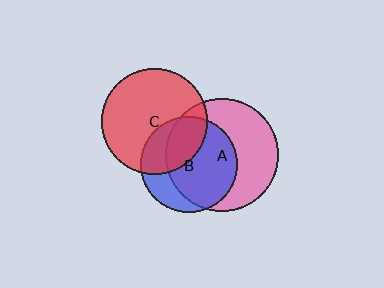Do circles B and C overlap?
Yes.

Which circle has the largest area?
Circle A (pink).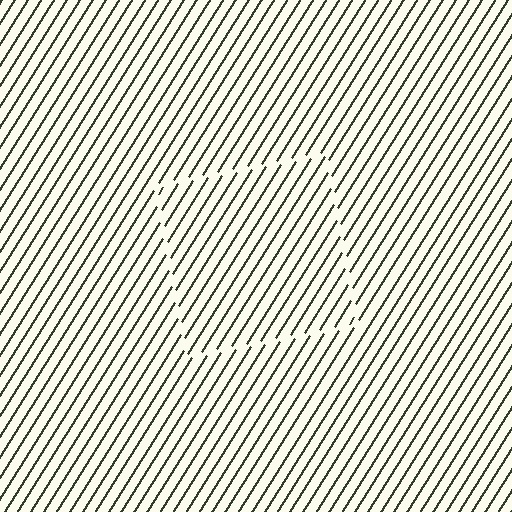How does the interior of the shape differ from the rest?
The interior of the shape contains the same grating, shifted by half a period — the contour is defined by the phase discontinuity where line-ends from the inner and outer gratings abut.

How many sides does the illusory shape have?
4 sides — the line-ends trace a square.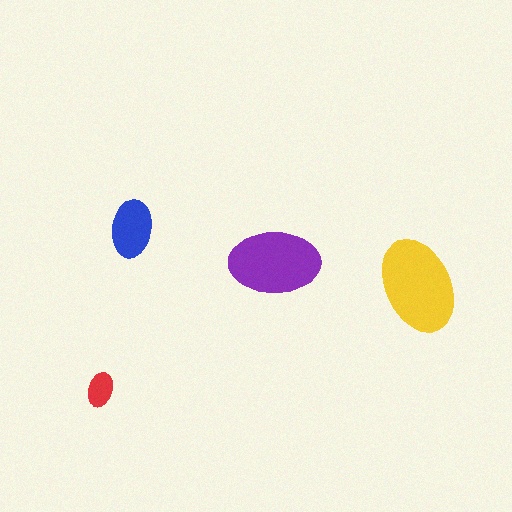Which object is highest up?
The blue ellipse is topmost.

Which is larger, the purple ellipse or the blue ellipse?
The purple one.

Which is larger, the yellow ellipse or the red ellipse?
The yellow one.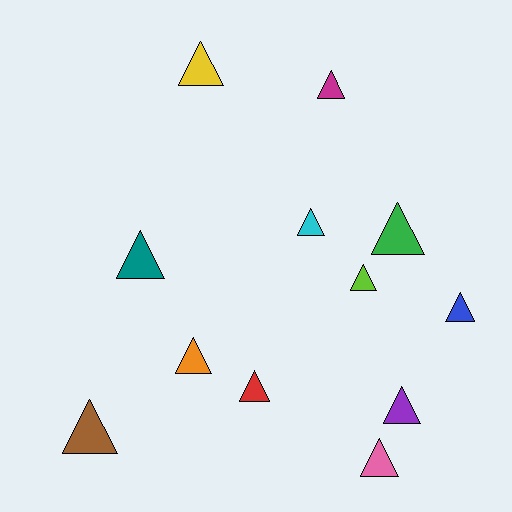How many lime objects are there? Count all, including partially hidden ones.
There is 1 lime object.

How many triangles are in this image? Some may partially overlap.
There are 12 triangles.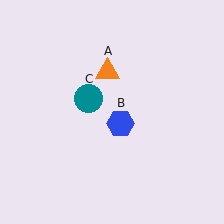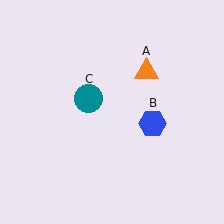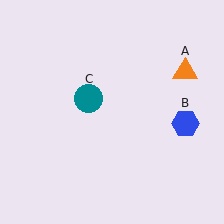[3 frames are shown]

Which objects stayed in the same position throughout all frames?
Teal circle (object C) remained stationary.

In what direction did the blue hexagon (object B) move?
The blue hexagon (object B) moved right.